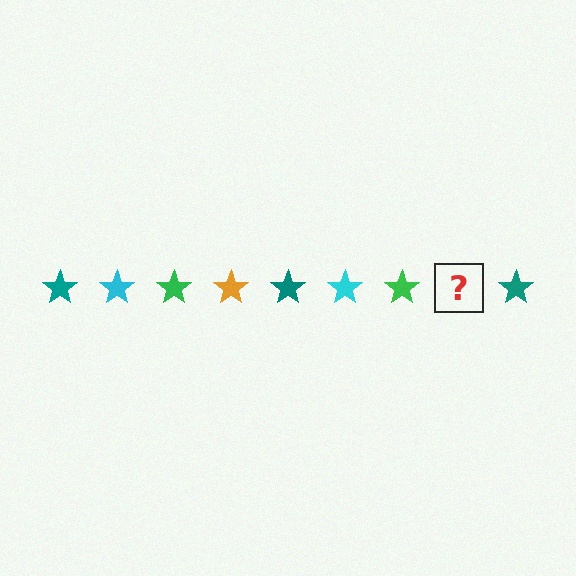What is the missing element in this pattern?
The missing element is an orange star.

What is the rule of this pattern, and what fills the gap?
The rule is that the pattern cycles through teal, cyan, green, orange stars. The gap should be filled with an orange star.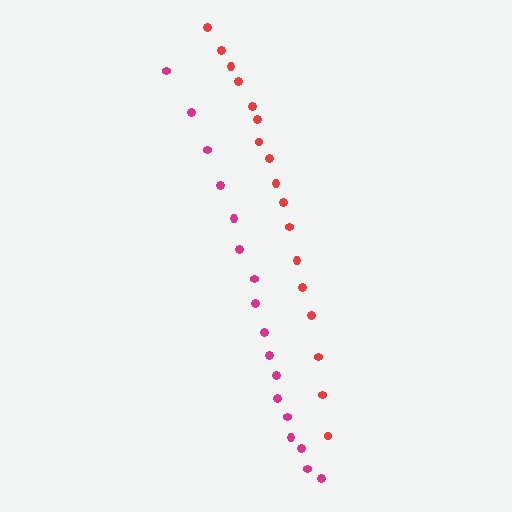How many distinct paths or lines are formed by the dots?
There are 2 distinct paths.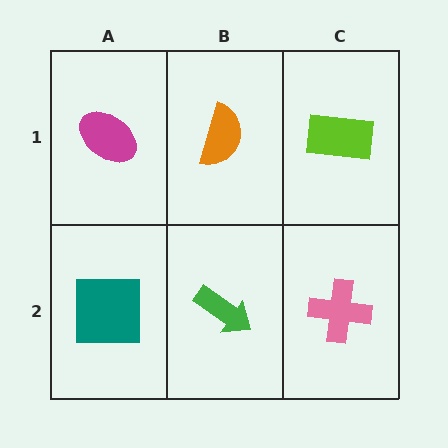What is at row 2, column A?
A teal square.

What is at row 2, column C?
A pink cross.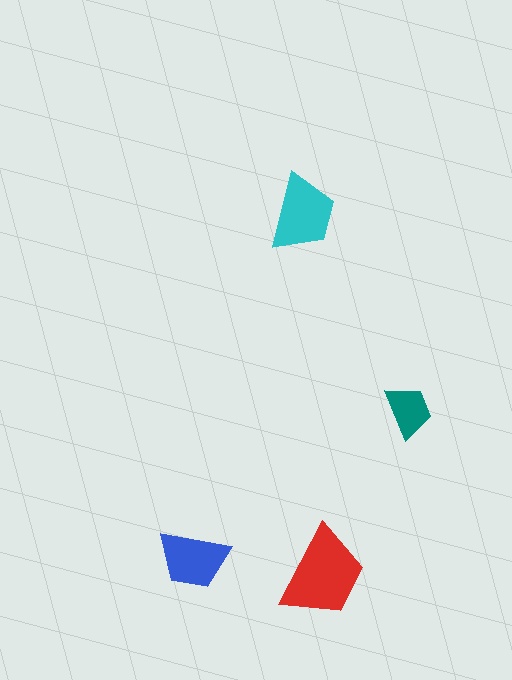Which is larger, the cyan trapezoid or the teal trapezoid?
The cyan one.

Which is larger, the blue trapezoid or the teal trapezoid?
The blue one.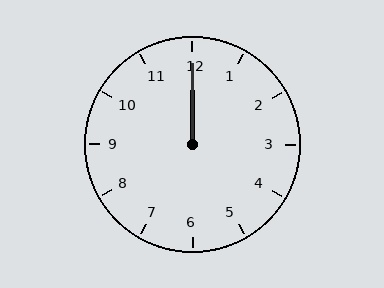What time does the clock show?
12:00.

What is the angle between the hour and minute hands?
Approximately 0 degrees.